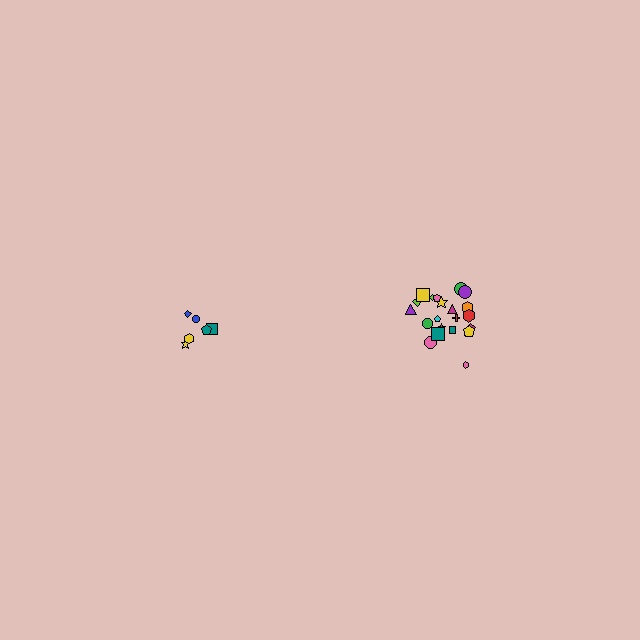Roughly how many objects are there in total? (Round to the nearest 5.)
Roughly 30 objects in total.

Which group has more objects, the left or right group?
The right group.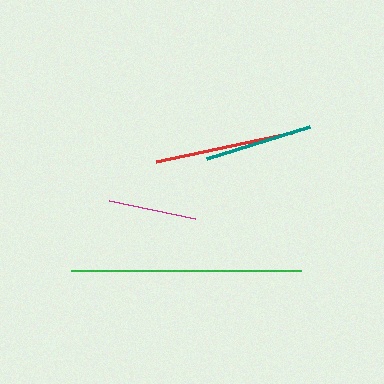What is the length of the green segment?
The green segment is approximately 231 pixels long.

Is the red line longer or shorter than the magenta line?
The red line is longer than the magenta line.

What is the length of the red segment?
The red segment is approximately 139 pixels long.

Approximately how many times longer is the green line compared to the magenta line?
The green line is approximately 2.6 times the length of the magenta line.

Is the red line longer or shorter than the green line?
The green line is longer than the red line.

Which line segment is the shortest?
The magenta line is the shortest at approximately 87 pixels.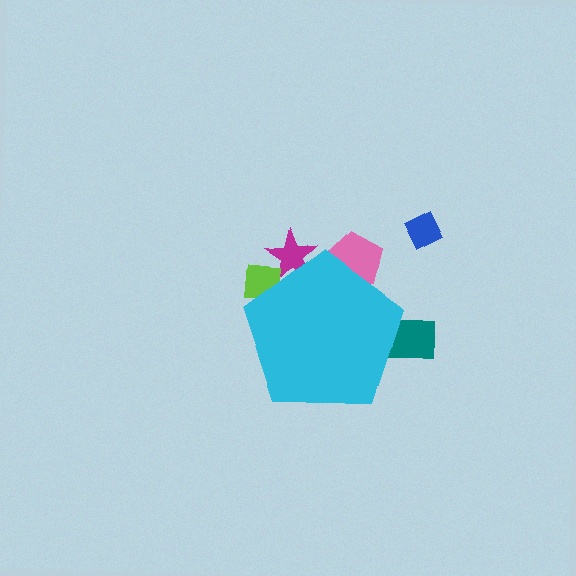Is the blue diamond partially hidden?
No, the blue diamond is fully visible.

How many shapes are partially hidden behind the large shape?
4 shapes are partially hidden.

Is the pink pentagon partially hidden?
Yes, the pink pentagon is partially hidden behind the cyan pentagon.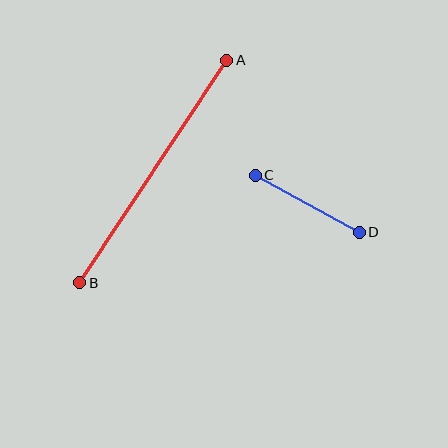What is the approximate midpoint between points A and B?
The midpoint is at approximately (153, 171) pixels.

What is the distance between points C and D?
The distance is approximately 119 pixels.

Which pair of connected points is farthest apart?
Points A and B are farthest apart.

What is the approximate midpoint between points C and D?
The midpoint is at approximately (307, 204) pixels.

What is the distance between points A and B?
The distance is approximately 267 pixels.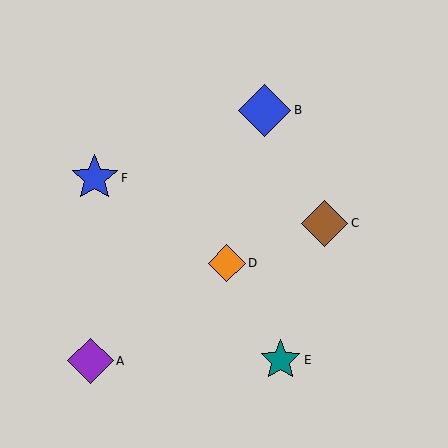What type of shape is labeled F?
Shape F is a blue star.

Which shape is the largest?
The blue diamond (labeled B) is the largest.